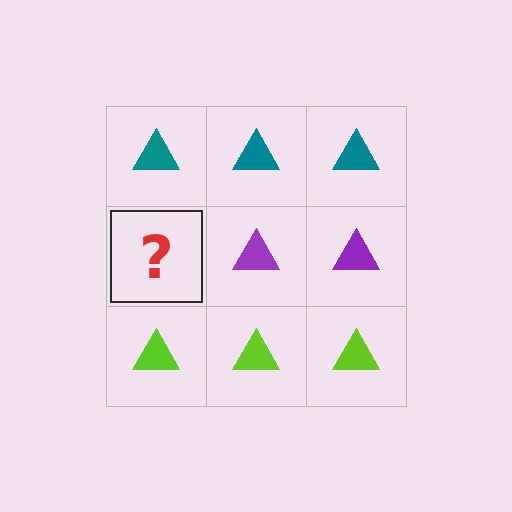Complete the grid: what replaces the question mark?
The question mark should be replaced with a purple triangle.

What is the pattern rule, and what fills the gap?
The rule is that each row has a consistent color. The gap should be filled with a purple triangle.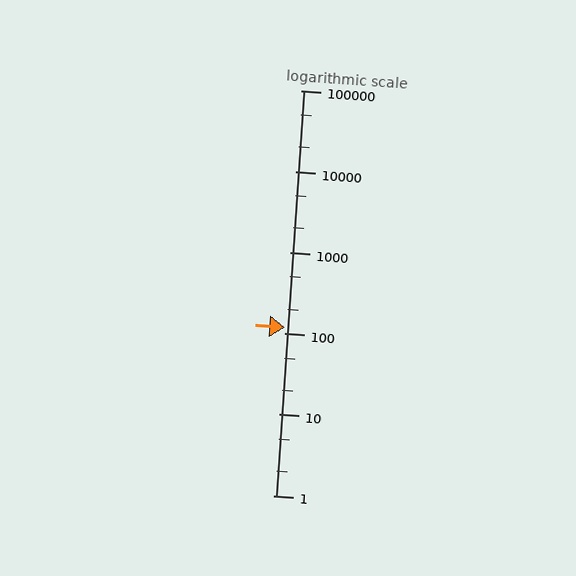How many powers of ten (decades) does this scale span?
The scale spans 5 decades, from 1 to 100000.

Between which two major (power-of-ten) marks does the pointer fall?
The pointer is between 100 and 1000.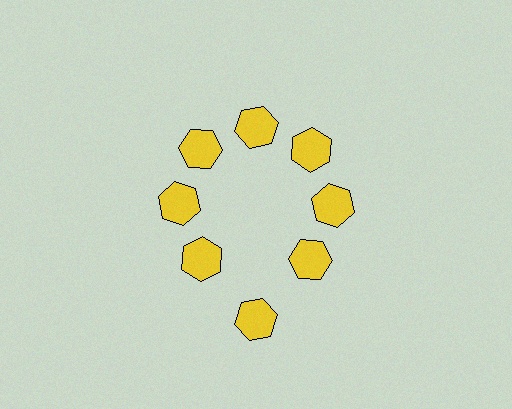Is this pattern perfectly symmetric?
No. The 8 yellow hexagons are arranged in a ring, but one element near the 6 o'clock position is pushed outward from the center, breaking the 8-fold rotational symmetry.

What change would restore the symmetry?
The symmetry would be restored by moving it inward, back onto the ring so that all 8 hexagons sit at equal angles and equal distance from the center.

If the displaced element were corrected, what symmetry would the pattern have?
It would have 8-fold rotational symmetry — the pattern would map onto itself every 45 degrees.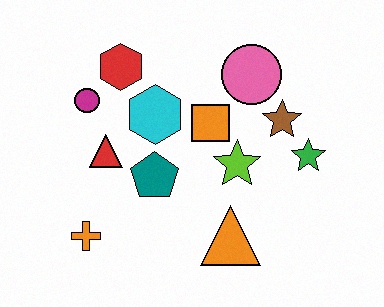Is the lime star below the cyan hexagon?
Yes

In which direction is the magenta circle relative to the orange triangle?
The magenta circle is to the left of the orange triangle.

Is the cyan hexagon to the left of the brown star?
Yes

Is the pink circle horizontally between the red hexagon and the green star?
Yes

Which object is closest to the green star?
The brown star is closest to the green star.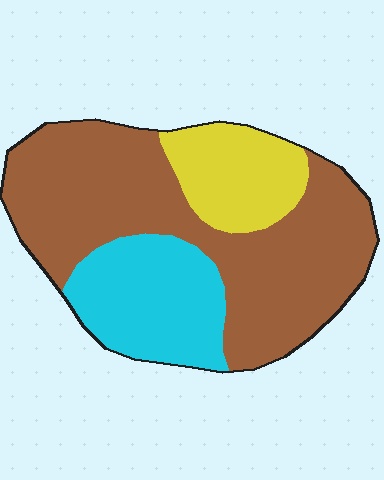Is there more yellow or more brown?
Brown.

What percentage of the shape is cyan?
Cyan takes up about one quarter (1/4) of the shape.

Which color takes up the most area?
Brown, at roughly 60%.